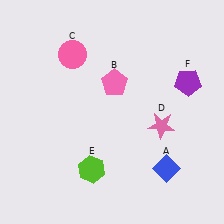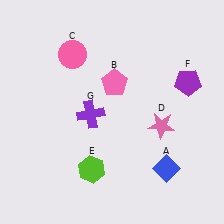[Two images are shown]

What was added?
A purple cross (G) was added in Image 2.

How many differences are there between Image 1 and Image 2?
There is 1 difference between the two images.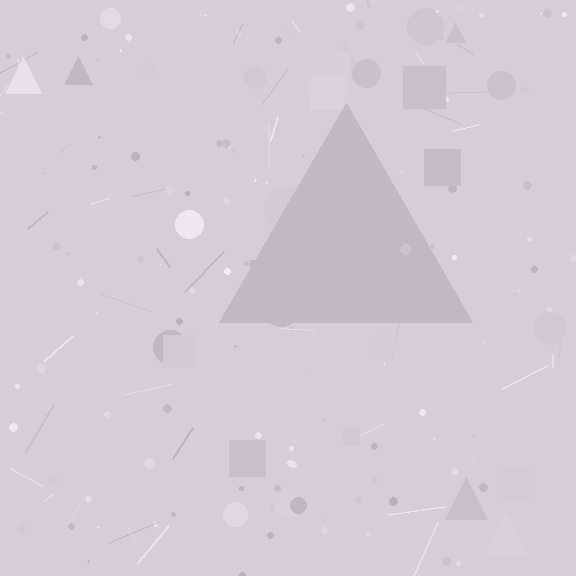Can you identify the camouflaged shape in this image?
The camouflaged shape is a triangle.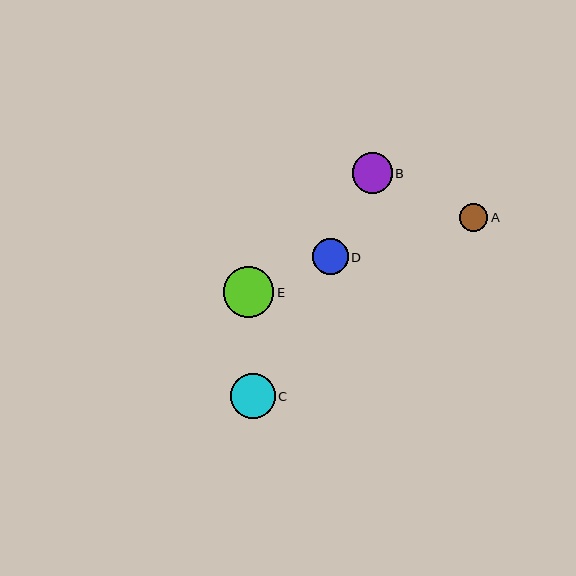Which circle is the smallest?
Circle A is the smallest with a size of approximately 28 pixels.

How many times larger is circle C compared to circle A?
Circle C is approximately 1.6 times the size of circle A.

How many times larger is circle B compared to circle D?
Circle B is approximately 1.1 times the size of circle D.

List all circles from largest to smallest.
From largest to smallest: E, C, B, D, A.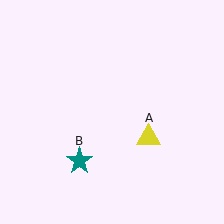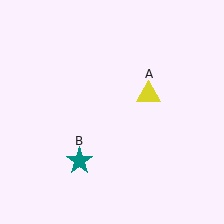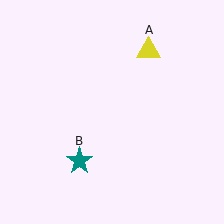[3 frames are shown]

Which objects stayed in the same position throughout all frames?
Teal star (object B) remained stationary.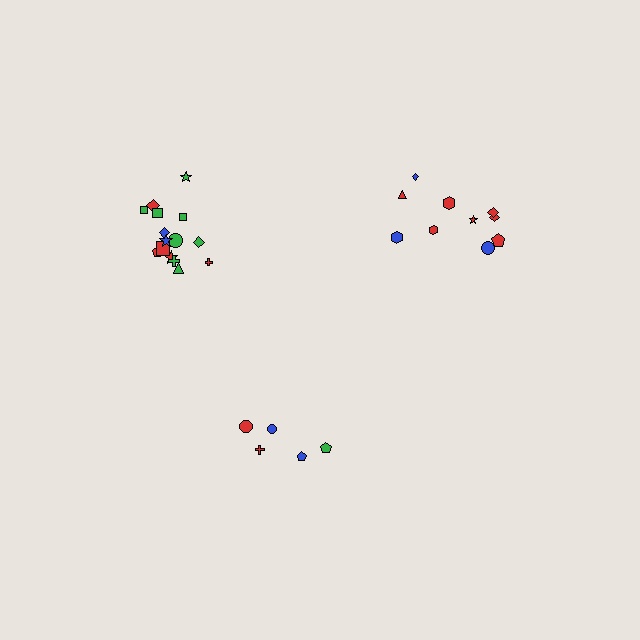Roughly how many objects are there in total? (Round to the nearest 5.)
Roughly 30 objects in total.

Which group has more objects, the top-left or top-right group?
The top-left group.